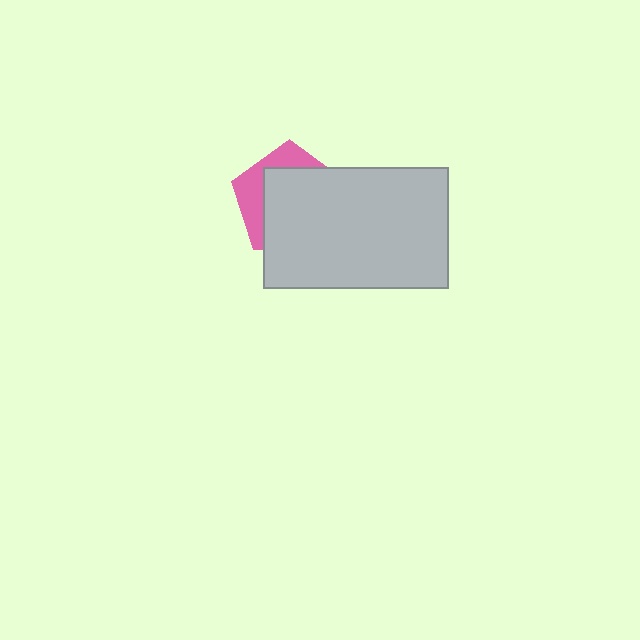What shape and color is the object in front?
The object in front is a light gray rectangle.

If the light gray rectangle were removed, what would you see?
You would see the complete pink pentagon.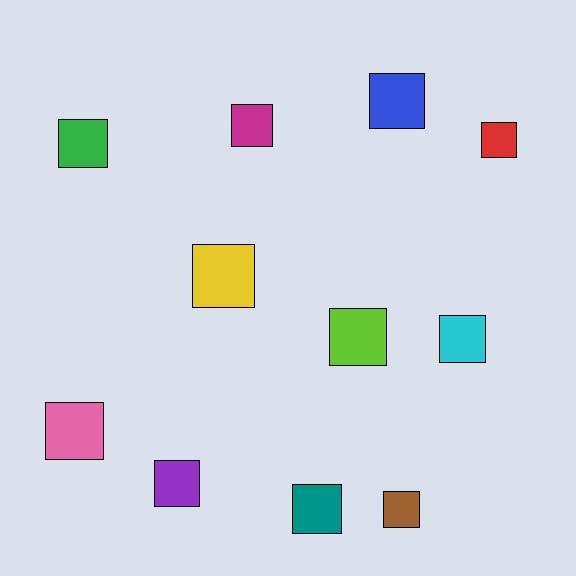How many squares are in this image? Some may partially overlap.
There are 11 squares.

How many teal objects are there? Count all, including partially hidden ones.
There is 1 teal object.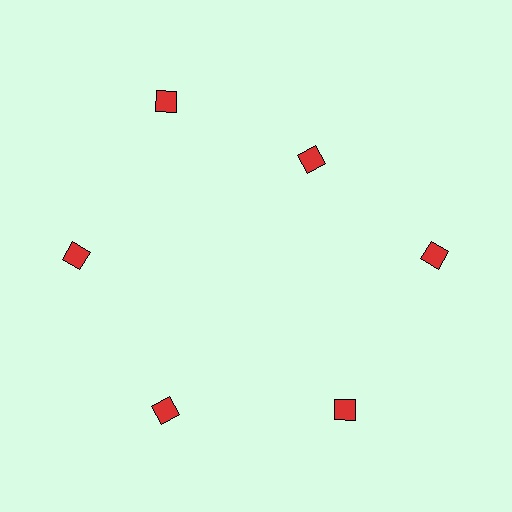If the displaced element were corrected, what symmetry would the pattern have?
It would have 6-fold rotational symmetry — the pattern would map onto itself every 60 degrees.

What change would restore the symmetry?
The symmetry would be restored by moving it outward, back onto the ring so that all 6 diamonds sit at equal angles and equal distance from the center.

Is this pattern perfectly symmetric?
No. The 6 red diamonds are arranged in a ring, but one element near the 1 o'clock position is pulled inward toward the center, breaking the 6-fold rotational symmetry.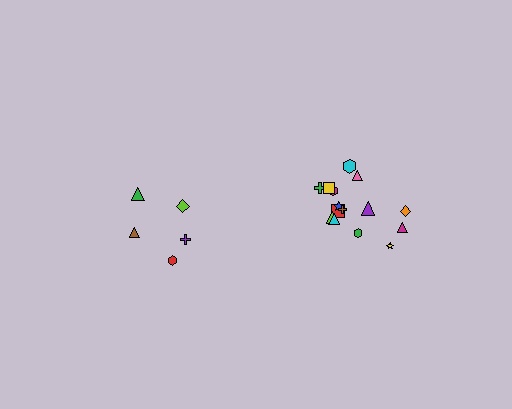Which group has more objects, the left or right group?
The right group.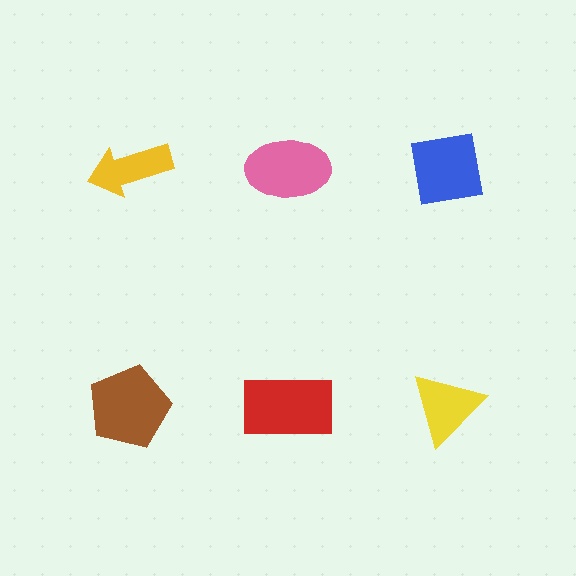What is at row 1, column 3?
A blue square.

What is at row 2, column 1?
A brown pentagon.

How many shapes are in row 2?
3 shapes.